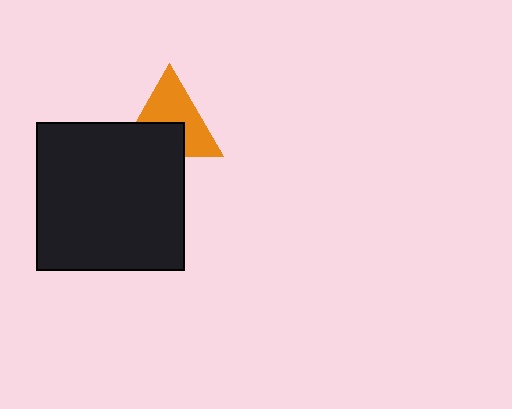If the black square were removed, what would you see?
You would see the complete orange triangle.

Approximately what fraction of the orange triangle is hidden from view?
Roughly 42% of the orange triangle is hidden behind the black square.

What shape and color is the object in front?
The object in front is a black square.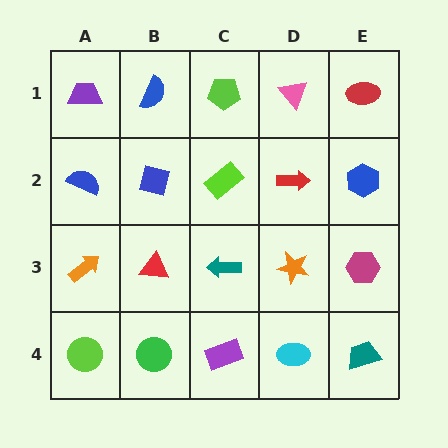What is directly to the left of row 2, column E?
A red arrow.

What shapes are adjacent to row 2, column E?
A red ellipse (row 1, column E), a magenta hexagon (row 3, column E), a red arrow (row 2, column D).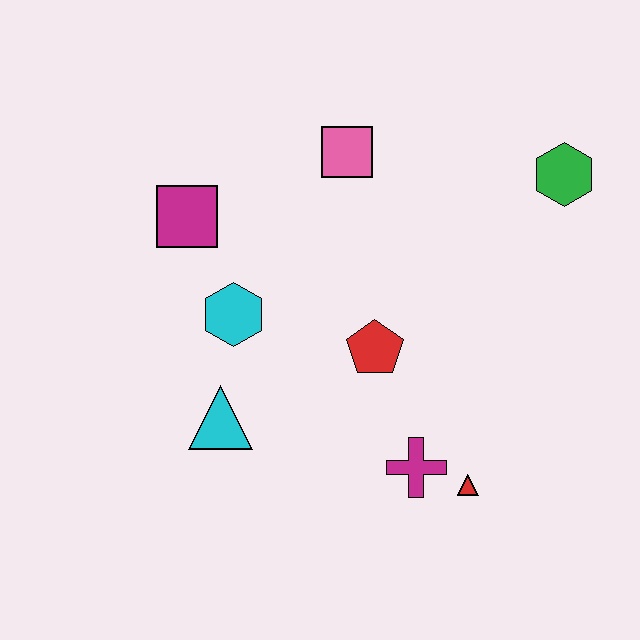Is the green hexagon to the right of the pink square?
Yes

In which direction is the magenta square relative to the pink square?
The magenta square is to the left of the pink square.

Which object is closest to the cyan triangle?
The cyan hexagon is closest to the cyan triangle.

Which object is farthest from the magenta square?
The red triangle is farthest from the magenta square.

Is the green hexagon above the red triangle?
Yes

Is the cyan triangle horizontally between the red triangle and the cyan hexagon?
No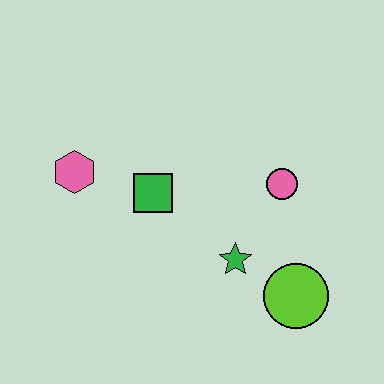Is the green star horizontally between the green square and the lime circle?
Yes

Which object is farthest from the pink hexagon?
The lime circle is farthest from the pink hexagon.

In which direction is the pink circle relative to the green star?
The pink circle is above the green star.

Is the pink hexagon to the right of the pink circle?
No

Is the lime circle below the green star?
Yes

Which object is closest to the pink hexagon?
The green square is closest to the pink hexagon.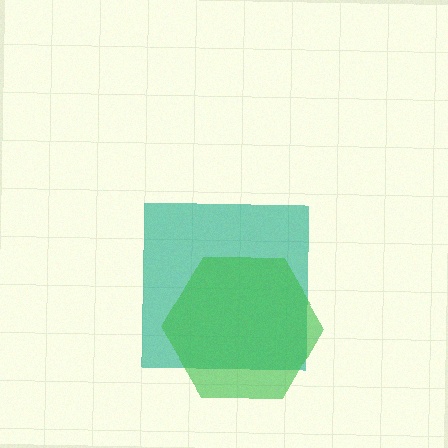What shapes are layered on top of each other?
The layered shapes are: a teal square, a green hexagon.